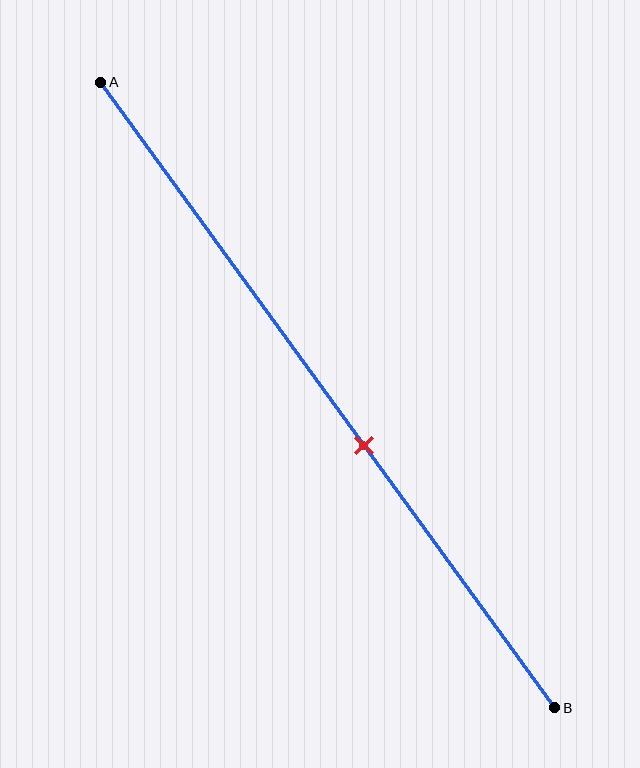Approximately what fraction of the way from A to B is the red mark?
The red mark is approximately 60% of the way from A to B.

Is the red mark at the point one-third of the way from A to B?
No, the mark is at about 60% from A, not at the 33% one-third point.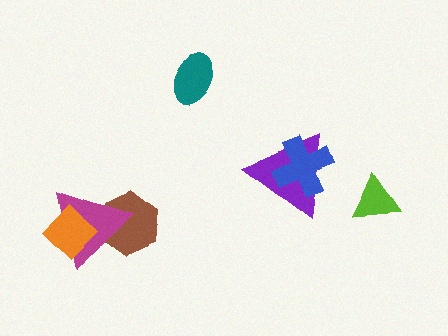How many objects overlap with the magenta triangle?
2 objects overlap with the magenta triangle.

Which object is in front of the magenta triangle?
The orange diamond is in front of the magenta triangle.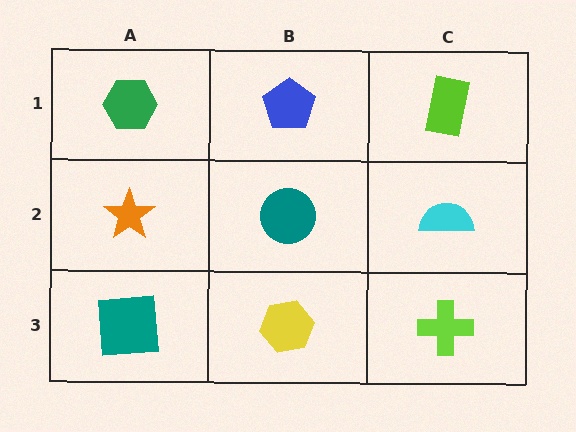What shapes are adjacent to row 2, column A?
A green hexagon (row 1, column A), a teal square (row 3, column A), a teal circle (row 2, column B).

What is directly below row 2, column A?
A teal square.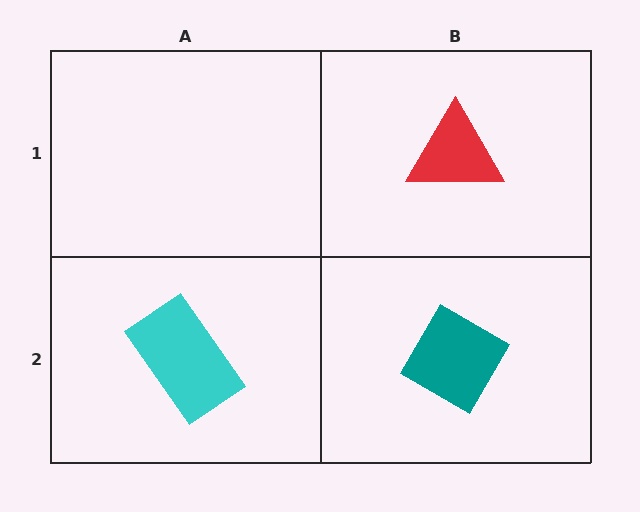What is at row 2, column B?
A teal diamond.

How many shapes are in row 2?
2 shapes.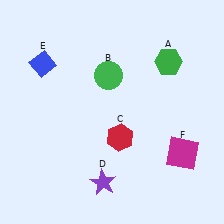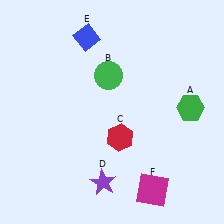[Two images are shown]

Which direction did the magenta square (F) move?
The magenta square (F) moved down.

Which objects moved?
The objects that moved are: the green hexagon (A), the blue diamond (E), the magenta square (F).